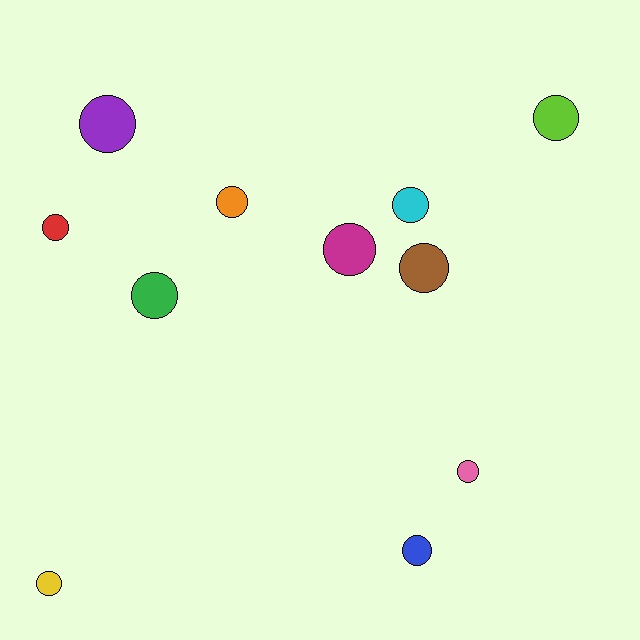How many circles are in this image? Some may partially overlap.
There are 11 circles.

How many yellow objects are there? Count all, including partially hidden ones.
There is 1 yellow object.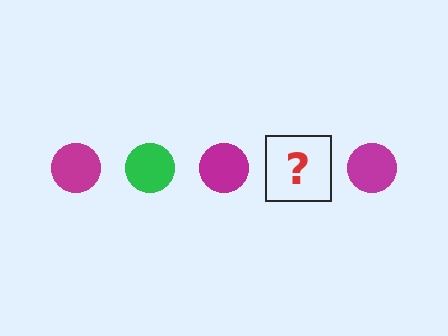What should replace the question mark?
The question mark should be replaced with a green circle.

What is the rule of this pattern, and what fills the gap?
The rule is that the pattern cycles through magenta, green circles. The gap should be filled with a green circle.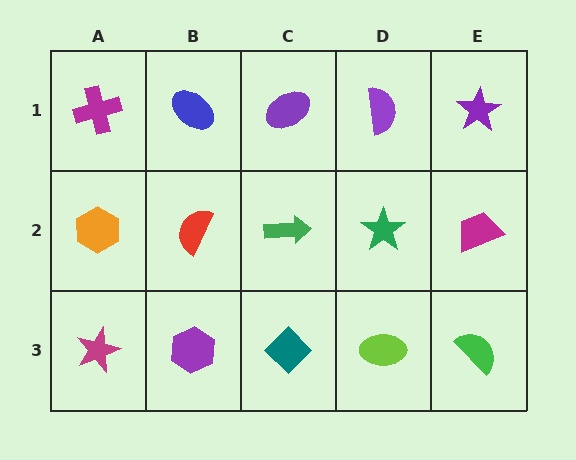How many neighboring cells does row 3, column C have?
3.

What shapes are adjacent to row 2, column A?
A magenta cross (row 1, column A), a magenta star (row 3, column A), a red semicircle (row 2, column B).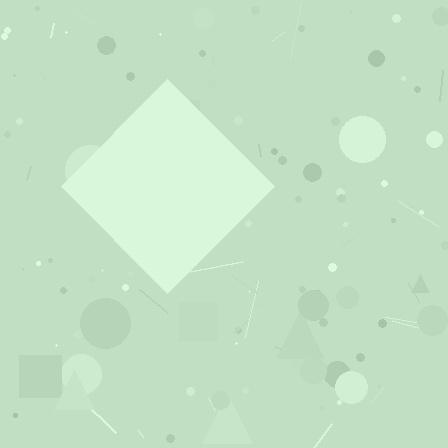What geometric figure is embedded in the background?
A diamond is embedded in the background.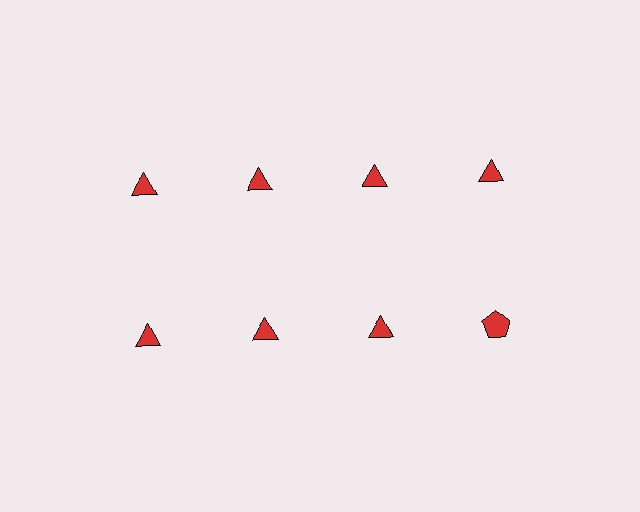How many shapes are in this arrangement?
There are 8 shapes arranged in a grid pattern.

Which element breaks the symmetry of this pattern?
The red pentagon in the second row, second from right column breaks the symmetry. All other shapes are red triangles.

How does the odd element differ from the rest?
It has a different shape: pentagon instead of triangle.